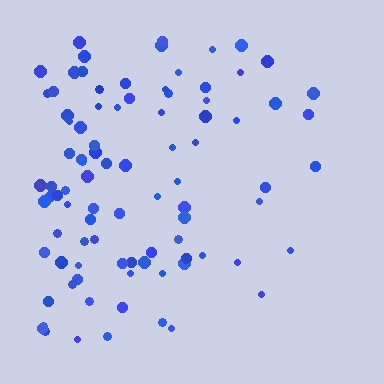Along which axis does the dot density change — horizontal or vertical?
Horizontal.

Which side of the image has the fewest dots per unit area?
The right.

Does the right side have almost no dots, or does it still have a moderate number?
Still a moderate number, just noticeably fewer than the left.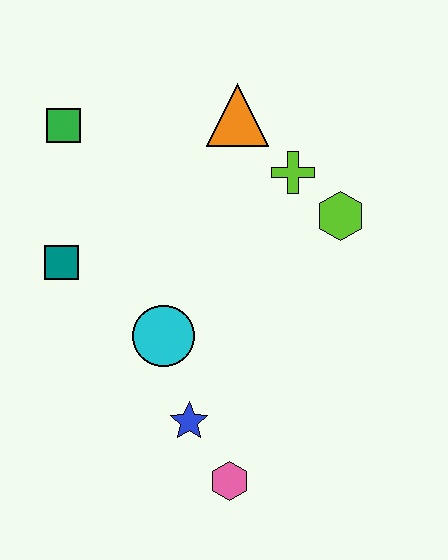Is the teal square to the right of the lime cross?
No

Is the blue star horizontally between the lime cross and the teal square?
Yes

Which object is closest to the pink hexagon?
The blue star is closest to the pink hexagon.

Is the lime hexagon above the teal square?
Yes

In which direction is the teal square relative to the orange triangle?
The teal square is to the left of the orange triangle.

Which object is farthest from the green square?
The pink hexagon is farthest from the green square.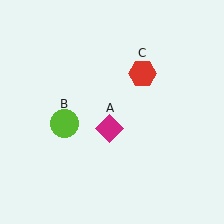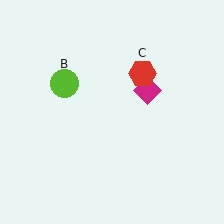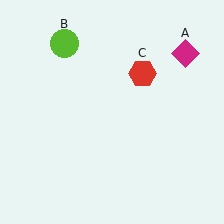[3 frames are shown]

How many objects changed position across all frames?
2 objects changed position: magenta diamond (object A), lime circle (object B).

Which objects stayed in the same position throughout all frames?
Red hexagon (object C) remained stationary.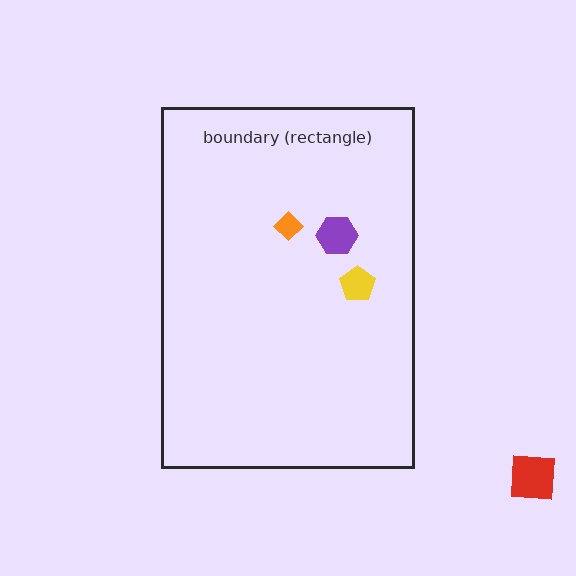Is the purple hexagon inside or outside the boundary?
Inside.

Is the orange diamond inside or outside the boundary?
Inside.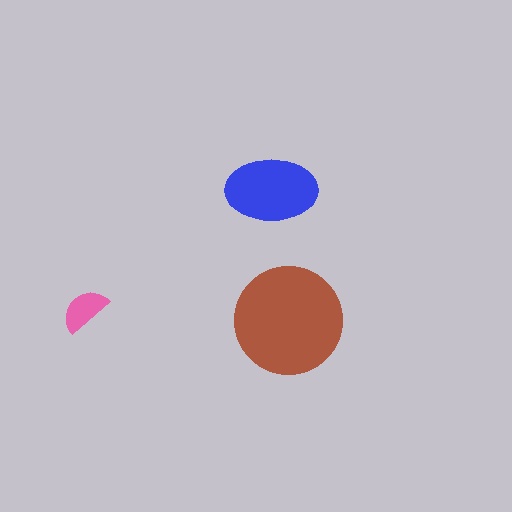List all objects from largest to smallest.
The brown circle, the blue ellipse, the pink semicircle.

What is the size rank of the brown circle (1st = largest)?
1st.